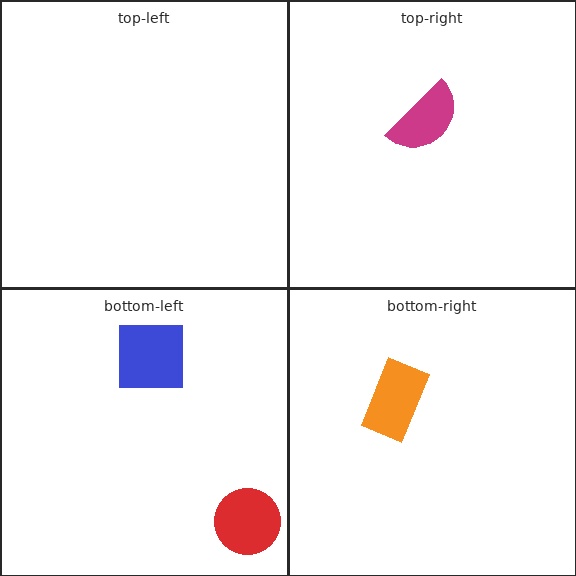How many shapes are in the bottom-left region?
2.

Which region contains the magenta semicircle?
The top-right region.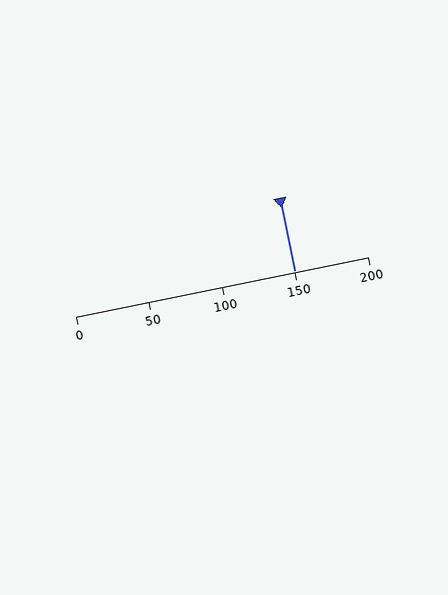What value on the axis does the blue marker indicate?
The marker indicates approximately 150.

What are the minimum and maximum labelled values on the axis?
The axis runs from 0 to 200.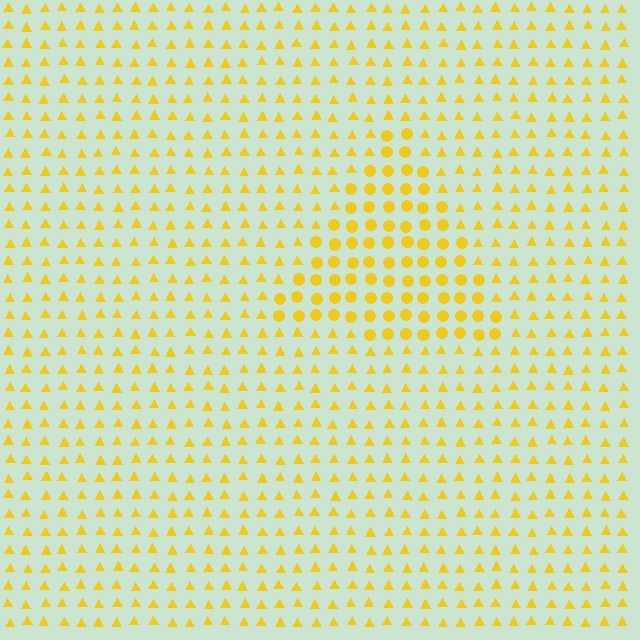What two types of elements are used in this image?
The image uses circles inside the triangle region and triangles outside it.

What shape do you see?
I see a triangle.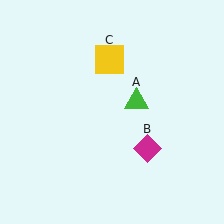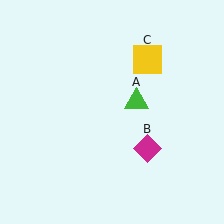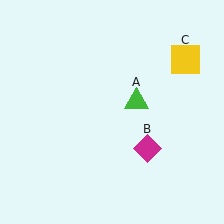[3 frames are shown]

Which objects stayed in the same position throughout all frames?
Green triangle (object A) and magenta diamond (object B) remained stationary.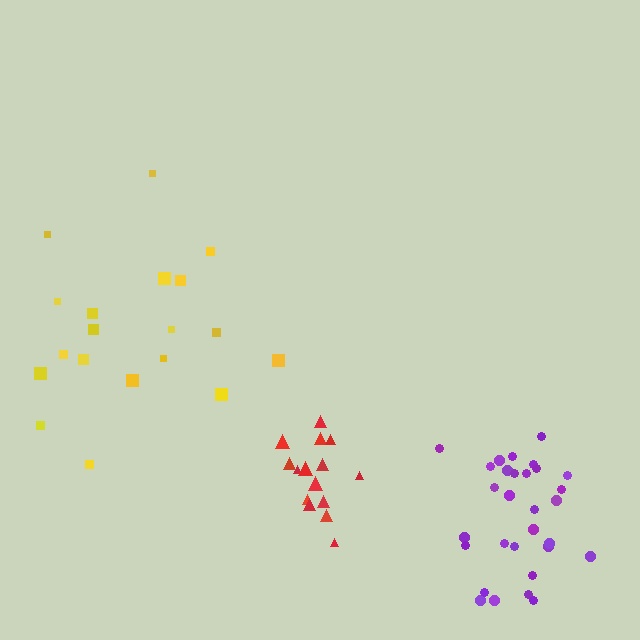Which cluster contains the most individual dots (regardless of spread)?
Purple (30).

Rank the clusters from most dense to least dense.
red, purple, yellow.